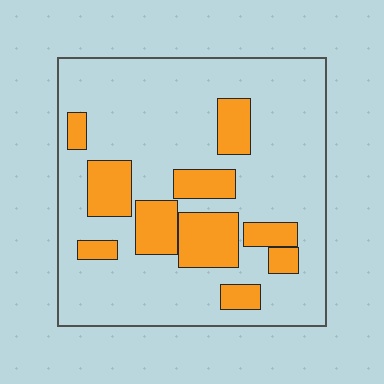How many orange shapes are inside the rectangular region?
10.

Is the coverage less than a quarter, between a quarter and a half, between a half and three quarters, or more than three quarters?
Less than a quarter.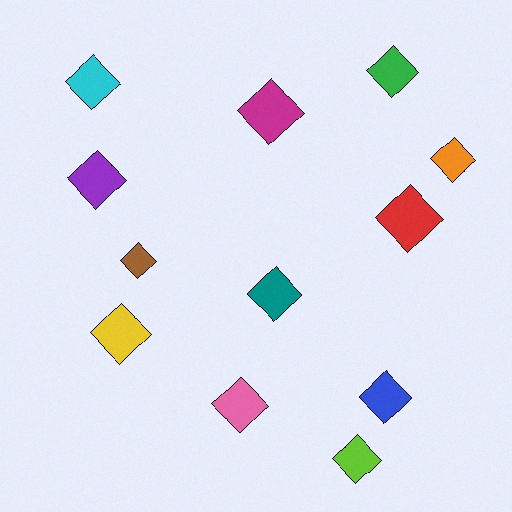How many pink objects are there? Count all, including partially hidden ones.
There is 1 pink object.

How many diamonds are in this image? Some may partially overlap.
There are 12 diamonds.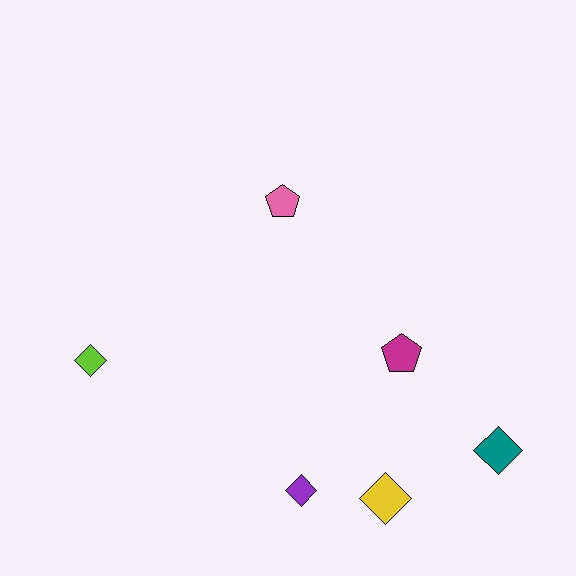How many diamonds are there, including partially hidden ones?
There are 4 diamonds.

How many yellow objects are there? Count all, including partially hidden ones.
There is 1 yellow object.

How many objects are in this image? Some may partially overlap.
There are 6 objects.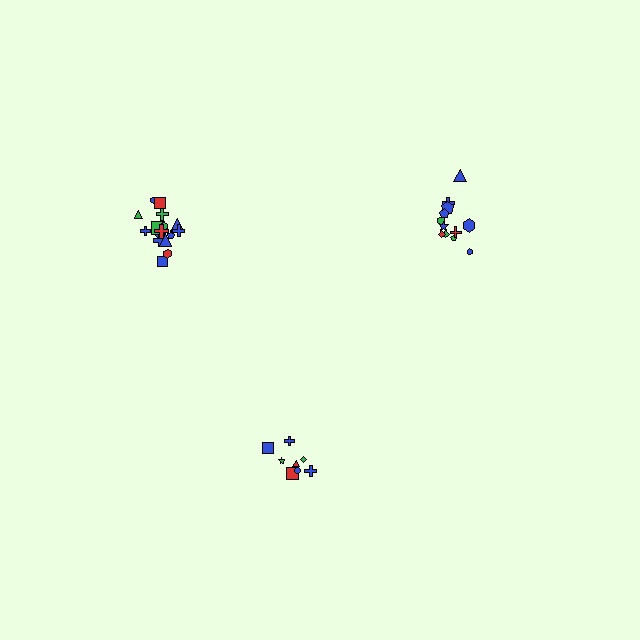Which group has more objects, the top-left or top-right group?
The top-left group.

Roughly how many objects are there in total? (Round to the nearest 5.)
Roughly 40 objects in total.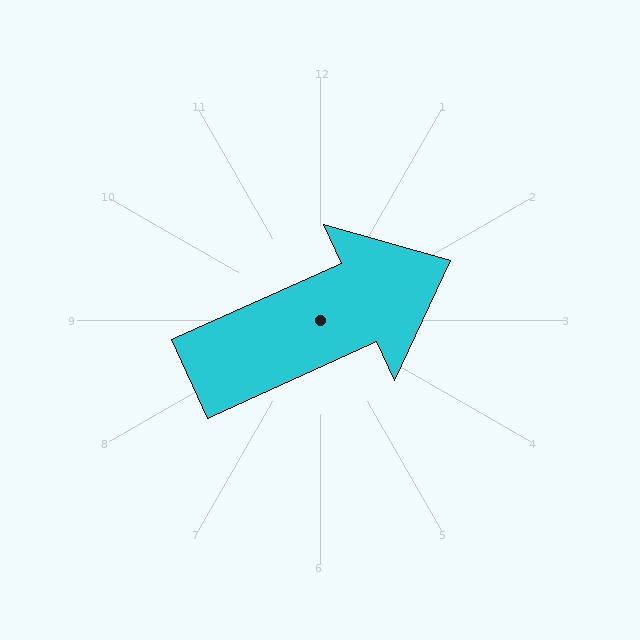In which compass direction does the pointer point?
Northeast.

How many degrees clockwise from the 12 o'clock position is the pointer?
Approximately 66 degrees.